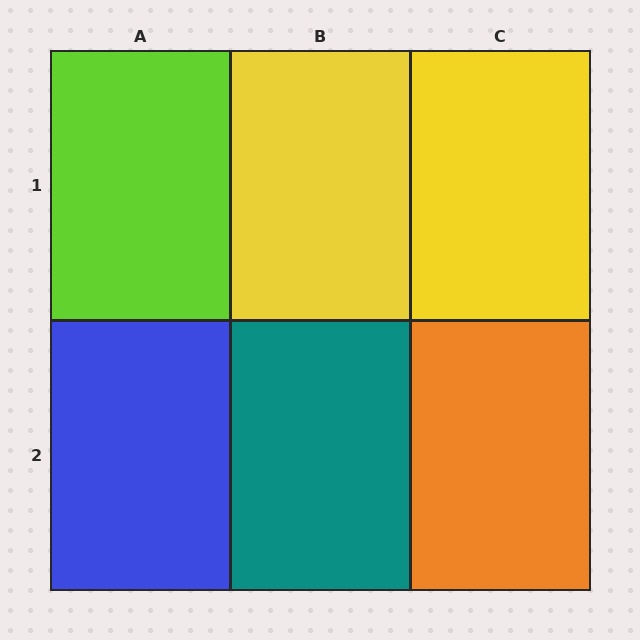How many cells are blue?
1 cell is blue.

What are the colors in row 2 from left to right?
Blue, teal, orange.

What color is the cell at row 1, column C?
Yellow.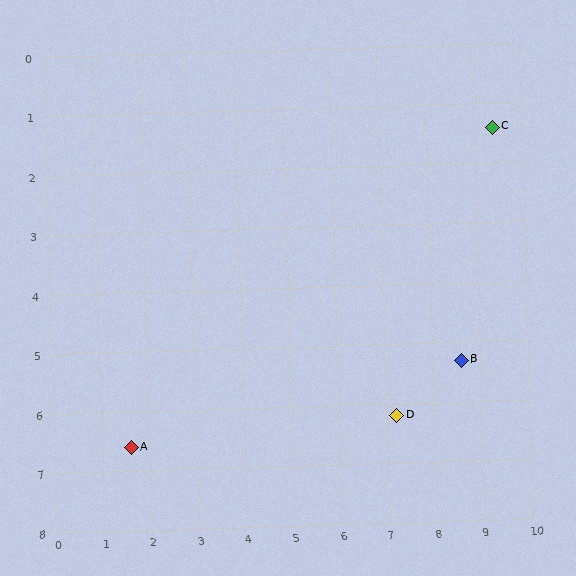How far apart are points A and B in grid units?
Points A and B are about 7.1 grid units apart.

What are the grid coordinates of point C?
Point C is at approximately (9.4, 1.4).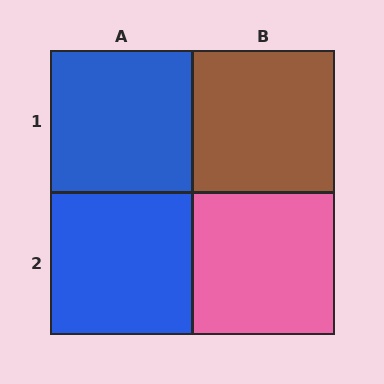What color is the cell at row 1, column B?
Brown.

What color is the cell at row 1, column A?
Blue.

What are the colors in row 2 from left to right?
Blue, pink.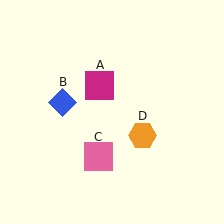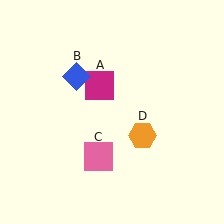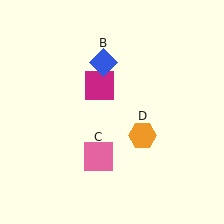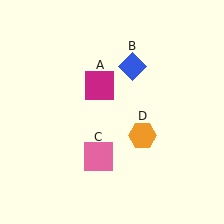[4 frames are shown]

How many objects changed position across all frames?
1 object changed position: blue diamond (object B).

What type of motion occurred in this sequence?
The blue diamond (object B) rotated clockwise around the center of the scene.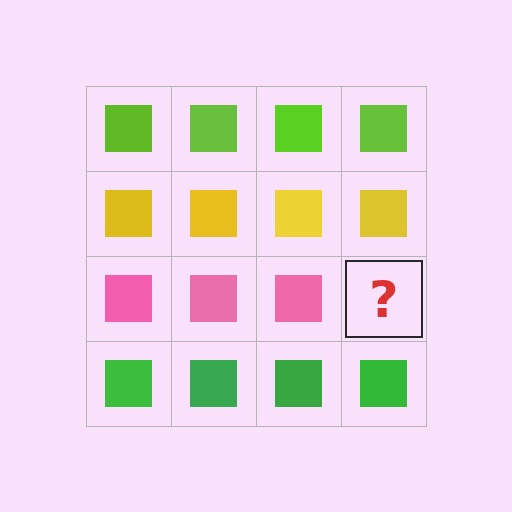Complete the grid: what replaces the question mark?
The question mark should be replaced with a pink square.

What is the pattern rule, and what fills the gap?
The rule is that each row has a consistent color. The gap should be filled with a pink square.